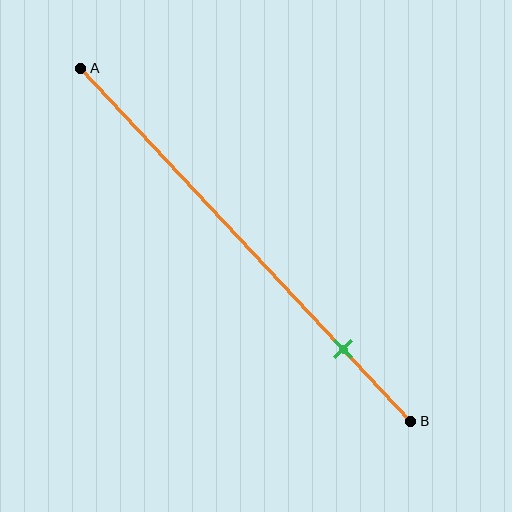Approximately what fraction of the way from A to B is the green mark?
The green mark is approximately 80% of the way from A to B.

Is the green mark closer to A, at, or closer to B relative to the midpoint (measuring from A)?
The green mark is closer to point B than the midpoint of segment AB.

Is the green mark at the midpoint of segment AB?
No, the mark is at about 80% from A, not at the 50% midpoint.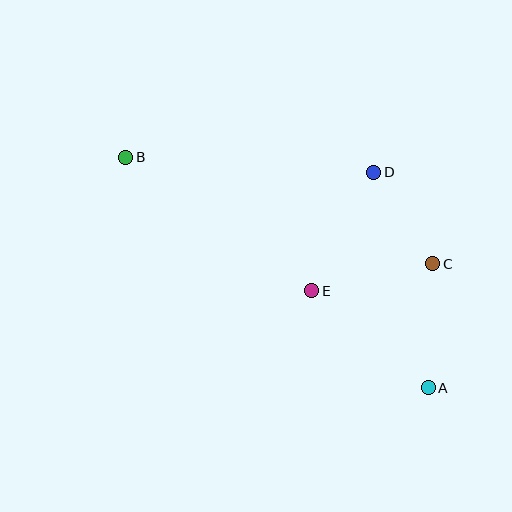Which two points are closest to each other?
Points C and D are closest to each other.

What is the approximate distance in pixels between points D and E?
The distance between D and E is approximately 134 pixels.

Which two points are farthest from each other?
Points A and B are farthest from each other.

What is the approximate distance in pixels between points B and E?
The distance between B and E is approximately 229 pixels.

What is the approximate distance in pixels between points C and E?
The distance between C and E is approximately 124 pixels.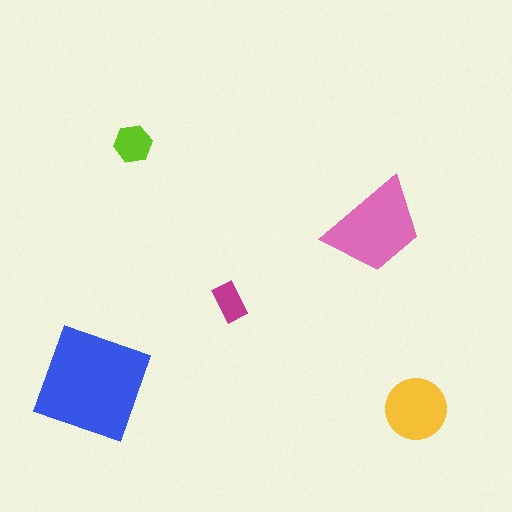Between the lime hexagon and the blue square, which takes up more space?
The blue square.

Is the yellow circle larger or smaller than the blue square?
Smaller.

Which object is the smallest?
The magenta rectangle.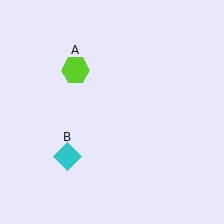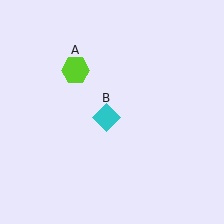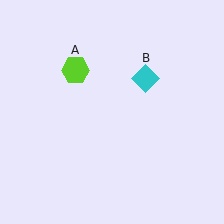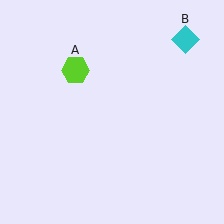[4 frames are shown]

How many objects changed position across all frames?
1 object changed position: cyan diamond (object B).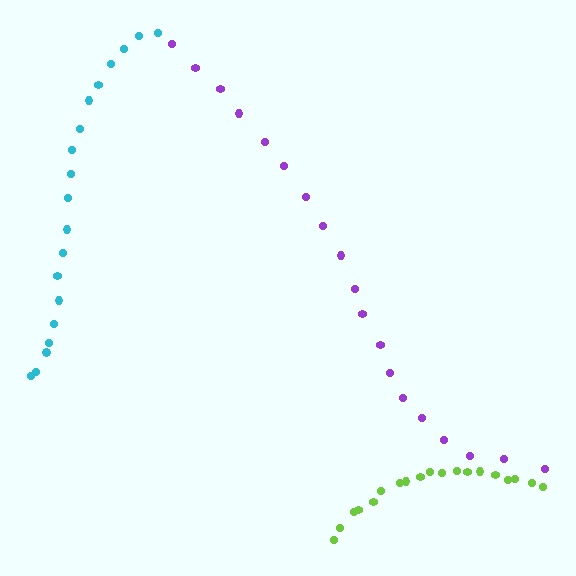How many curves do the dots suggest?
There are 3 distinct paths.